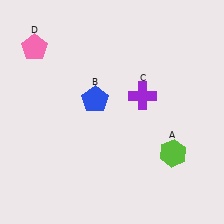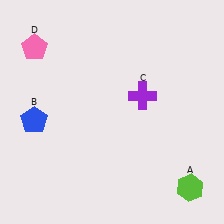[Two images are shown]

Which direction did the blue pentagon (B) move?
The blue pentagon (B) moved left.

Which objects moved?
The objects that moved are: the lime hexagon (A), the blue pentagon (B).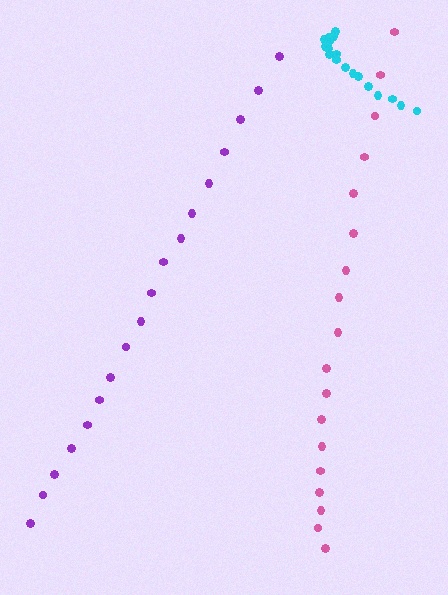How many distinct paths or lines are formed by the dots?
There are 3 distinct paths.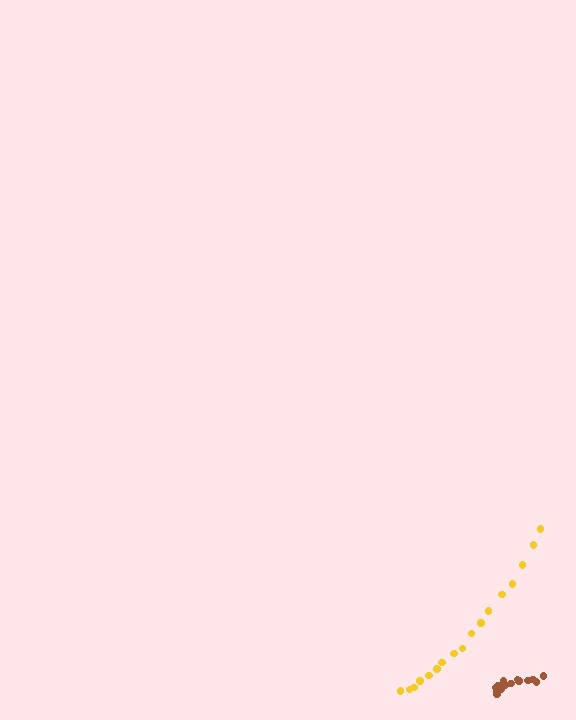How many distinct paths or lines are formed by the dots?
There are 2 distinct paths.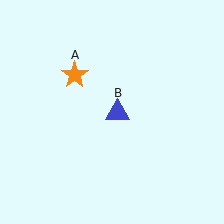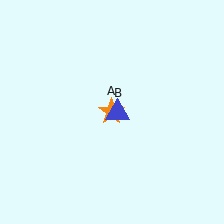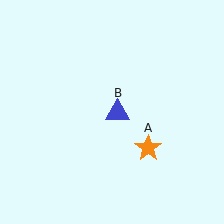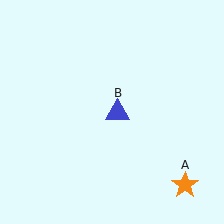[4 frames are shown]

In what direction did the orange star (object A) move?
The orange star (object A) moved down and to the right.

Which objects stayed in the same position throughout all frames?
Blue triangle (object B) remained stationary.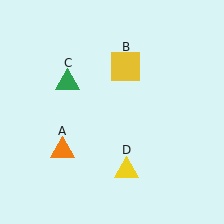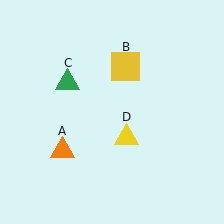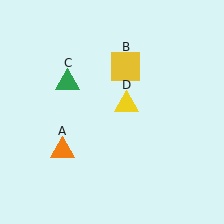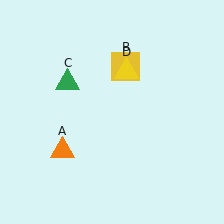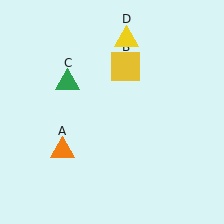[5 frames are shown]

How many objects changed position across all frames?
1 object changed position: yellow triangle (object D).